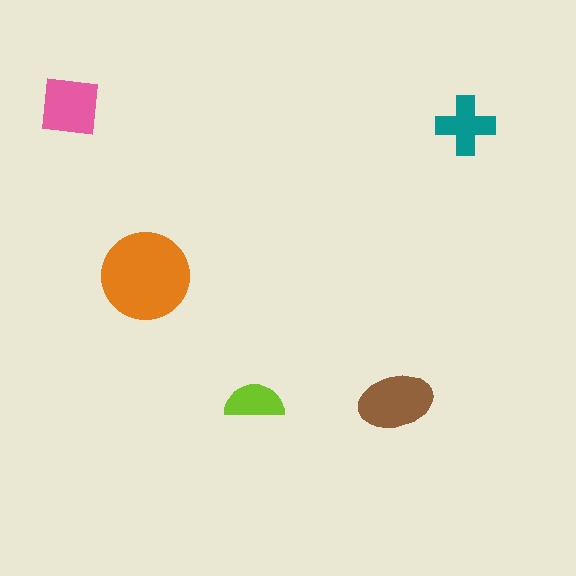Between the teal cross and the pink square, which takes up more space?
The pink square.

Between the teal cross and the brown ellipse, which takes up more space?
The brown ellipse.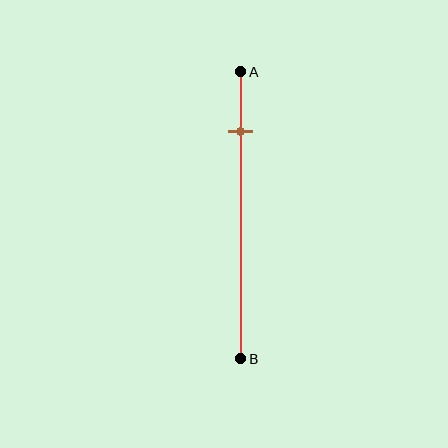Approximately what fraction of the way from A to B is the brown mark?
The brown mark is approximately 20% of the way from A to B.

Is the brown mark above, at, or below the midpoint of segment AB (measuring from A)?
The brown mark is above the midpoint of segment AB.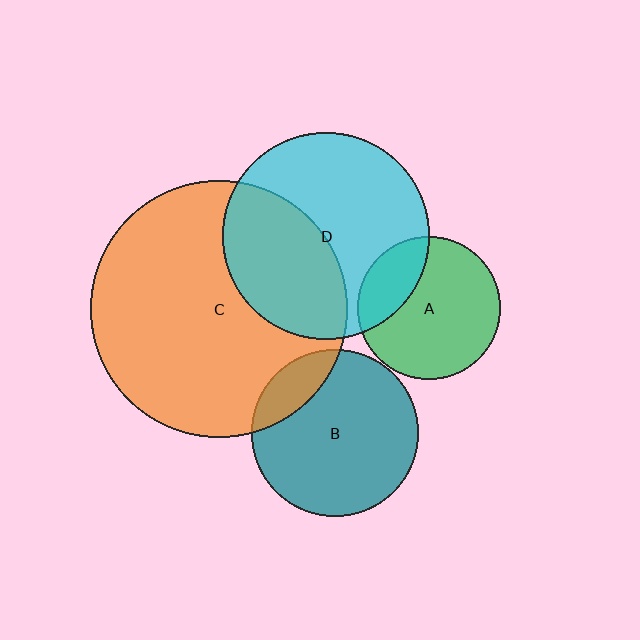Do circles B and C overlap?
Yes.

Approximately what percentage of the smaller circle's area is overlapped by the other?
Approximately 15%.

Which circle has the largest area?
Circle C (orange).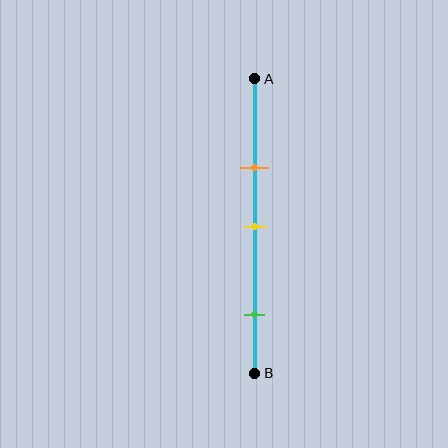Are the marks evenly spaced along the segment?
No, the marks are not evenly spaced.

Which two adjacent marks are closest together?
The orange and yellow marks are the closest adjacent pair.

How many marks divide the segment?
There are 3 marks dividing the segment.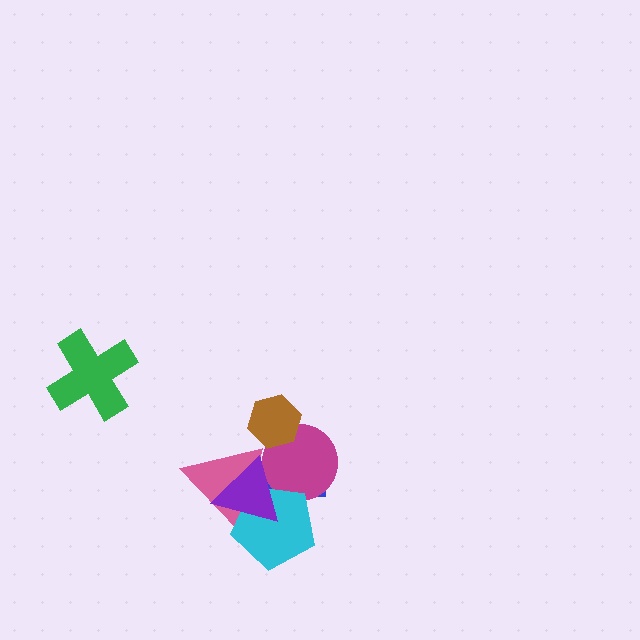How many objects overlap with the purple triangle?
4 objects overlap with the purple triangle.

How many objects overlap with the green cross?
0 objects overlap with the green cross.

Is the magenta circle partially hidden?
Yes, it is partially covered by another shape.